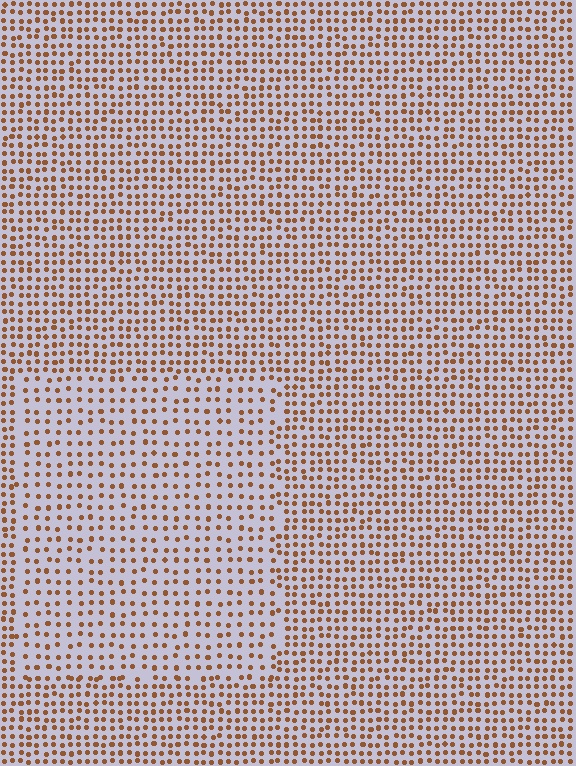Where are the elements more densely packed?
The elements are more densely packed outside the rectangle boundary.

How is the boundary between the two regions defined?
The boundary is defined by a change in element density (approximately 1.6x ratio). All elements are the same color, size, and shape.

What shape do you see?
I see a rectangle.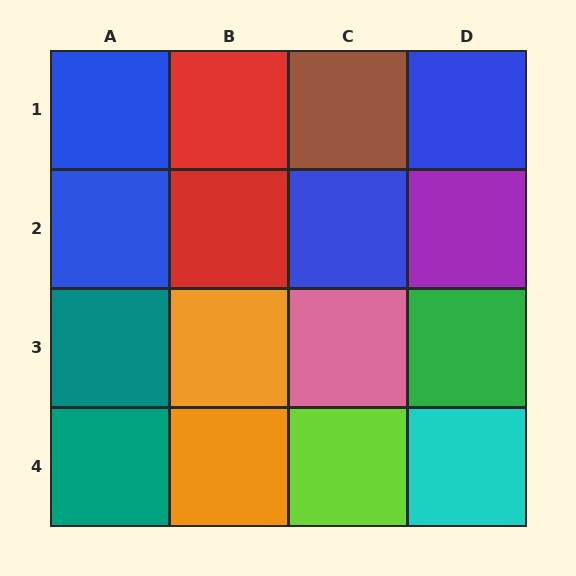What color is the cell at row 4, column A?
Teal.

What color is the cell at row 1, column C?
Brown.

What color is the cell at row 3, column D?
Green.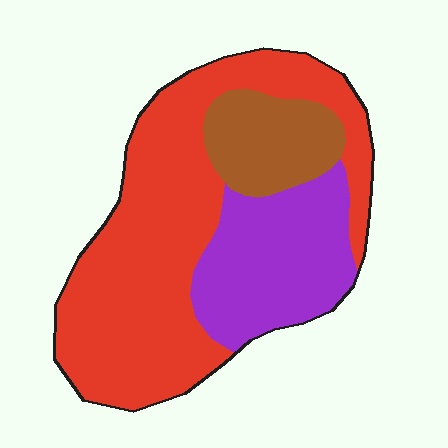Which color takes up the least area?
Brown, at roughly 15%.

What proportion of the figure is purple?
Purple takes up about one quarter (1/4) of the figure.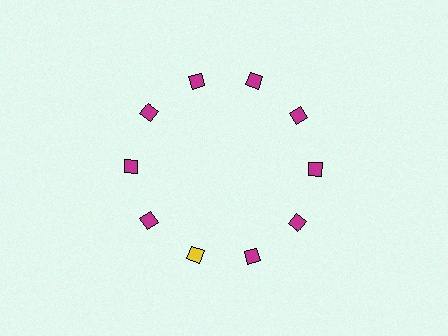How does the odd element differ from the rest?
It has a different color: yellow instead of magenta.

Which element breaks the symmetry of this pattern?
The yellow diamond at roughly the 7 o'clock position breaks the symmetry. All other shapes are magenta diamonds.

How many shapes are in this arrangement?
There are 10 shapes arranged in a ring pattern.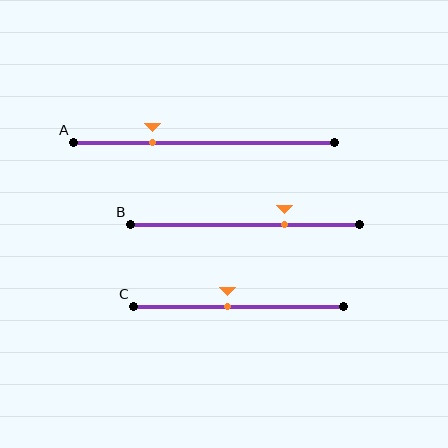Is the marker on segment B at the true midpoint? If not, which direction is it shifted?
No, the marker on segment B is shifted to the right by about 17% of the segment length.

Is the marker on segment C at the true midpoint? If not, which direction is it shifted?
No, the marker on segment C is shifted to the left by about 5% of the segment length.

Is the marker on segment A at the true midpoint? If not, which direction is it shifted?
No, the marker on segment A is shifted to the left by about 20% of the segment length.